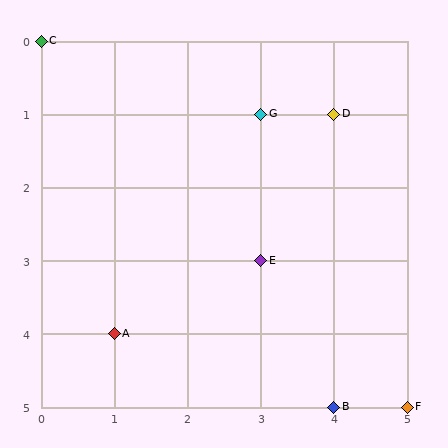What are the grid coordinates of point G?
Point G is at grid coordinates (3, 1).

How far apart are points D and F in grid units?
Points D and F are 1 column and 4 rows apart (about 4.1 grid units diagonally).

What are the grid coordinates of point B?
Point B is at grid coordinates (4, 5).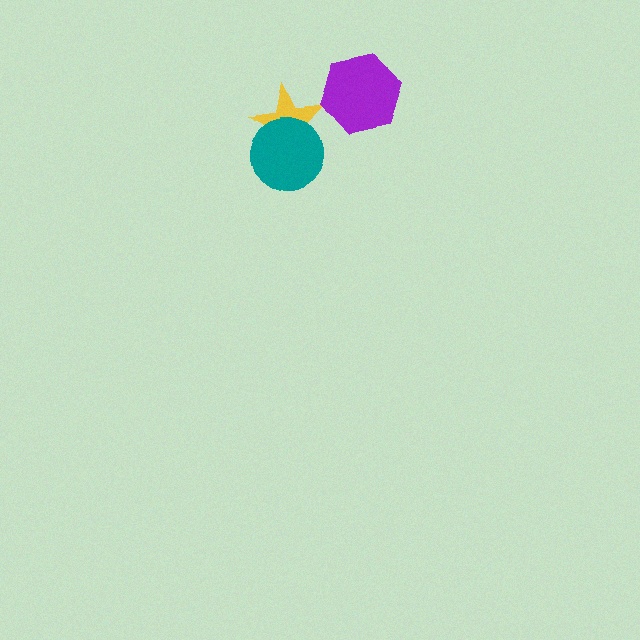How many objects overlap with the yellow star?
1 object overlaps with the yellow star.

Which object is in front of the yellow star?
The teal circle is in front of the yellow star.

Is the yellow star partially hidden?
Yes, it is partially covered by another shape.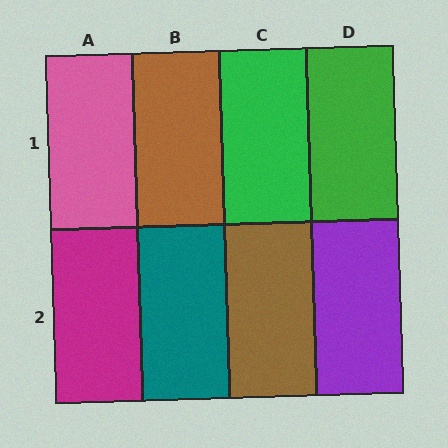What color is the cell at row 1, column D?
Green.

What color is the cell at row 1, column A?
Pink.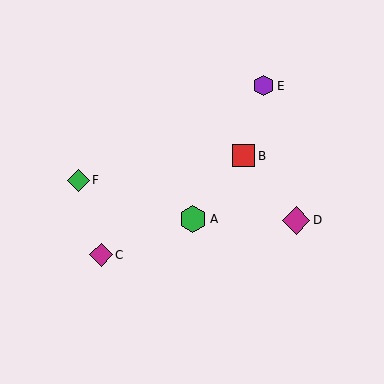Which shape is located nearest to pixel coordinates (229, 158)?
The red square (labeled B) at (244, 156) is nearest to that location.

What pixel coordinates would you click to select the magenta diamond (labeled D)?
Click at (296, 220) to select the magenta diamond D.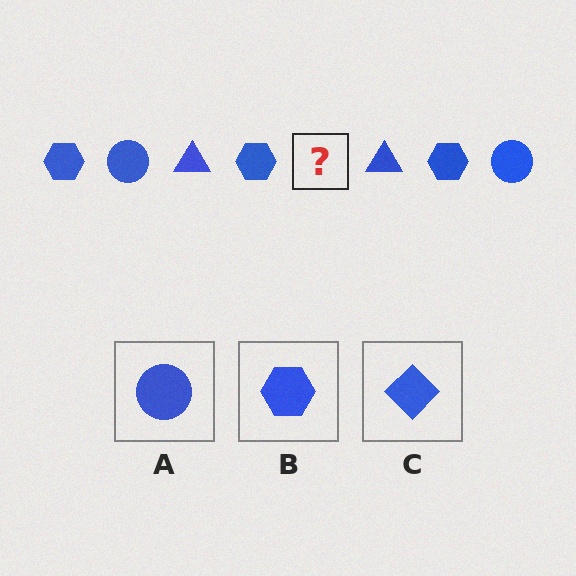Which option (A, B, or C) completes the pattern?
A.